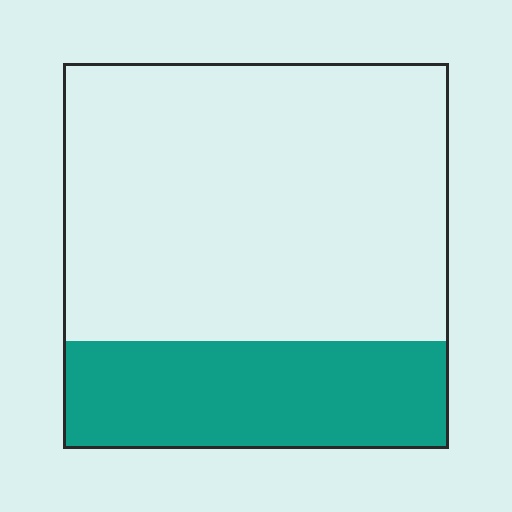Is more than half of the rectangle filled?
No.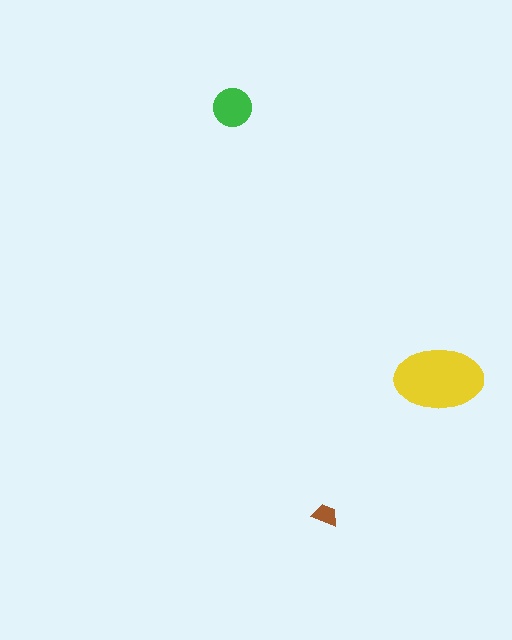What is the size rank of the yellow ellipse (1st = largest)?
1st.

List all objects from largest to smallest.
The yellow ellipse, the green circle, the brown trapezoid.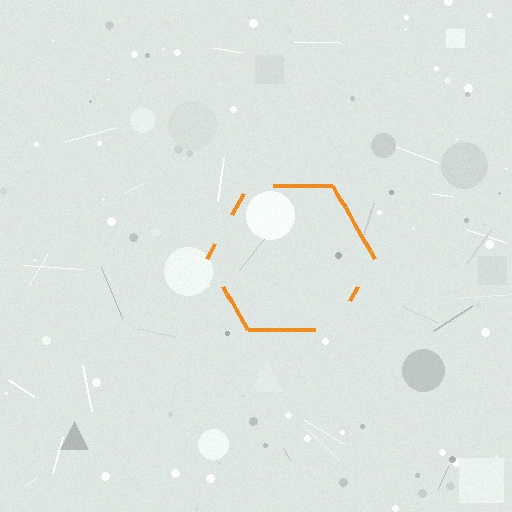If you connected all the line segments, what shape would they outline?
They would outline a hexagon.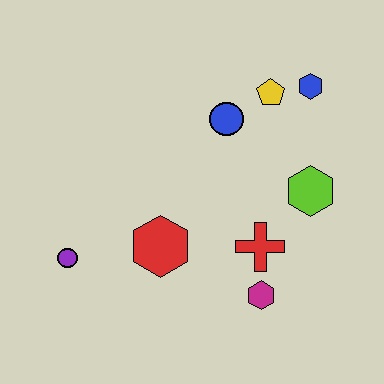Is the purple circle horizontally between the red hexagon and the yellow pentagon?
No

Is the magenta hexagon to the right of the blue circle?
Yes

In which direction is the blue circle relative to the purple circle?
The blue circle is to the right of the purple circle.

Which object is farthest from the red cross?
The purple circle is farthest from the red cross.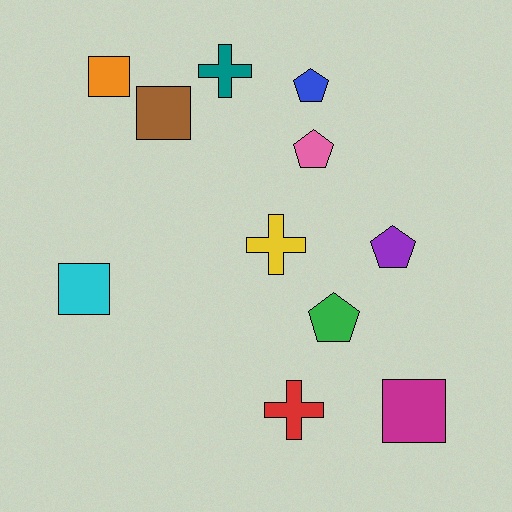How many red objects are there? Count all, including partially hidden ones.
There is 1 red object.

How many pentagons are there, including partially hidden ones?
There are 4 pentagons.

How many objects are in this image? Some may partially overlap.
There are 11 objects.